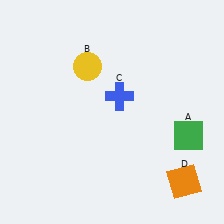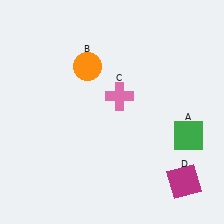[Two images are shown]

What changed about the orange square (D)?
In Image 1, D is orange. In Image 2, it changed to magenta.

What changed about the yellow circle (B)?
In Image 1, B is yellow. In Image 2, it changed to orange.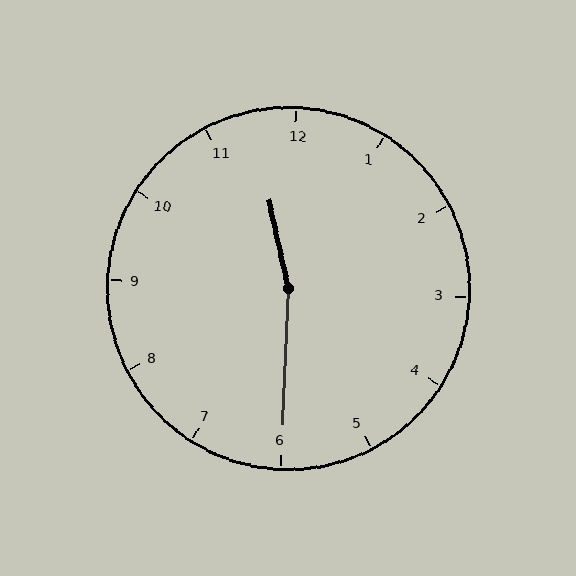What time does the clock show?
11:30.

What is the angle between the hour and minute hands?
Approximately 165 degrees.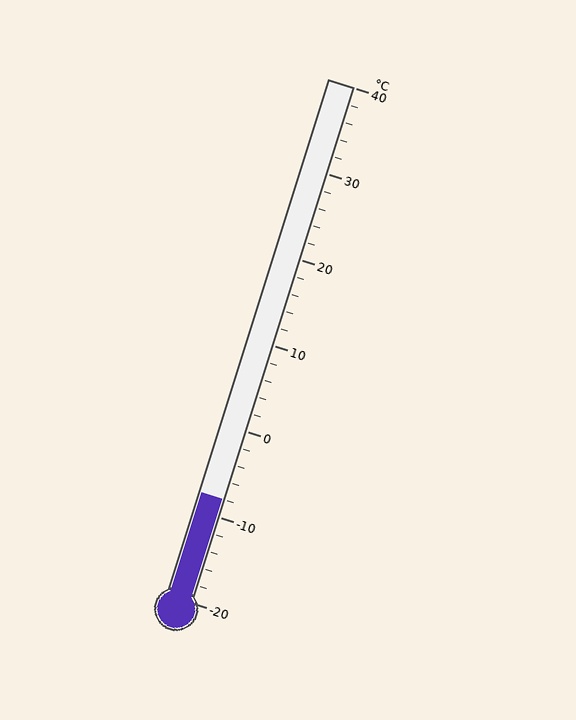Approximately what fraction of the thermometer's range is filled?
The thermometer is filled to approximately 20% of its range.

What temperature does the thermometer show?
The thermometer shows approximately -8°C.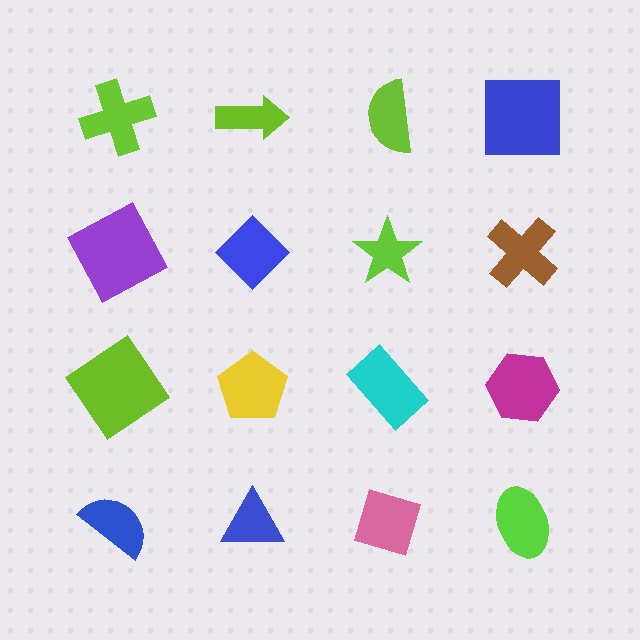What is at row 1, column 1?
A lime cross.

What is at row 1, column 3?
A lime semicircle.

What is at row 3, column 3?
A cyan rectangle.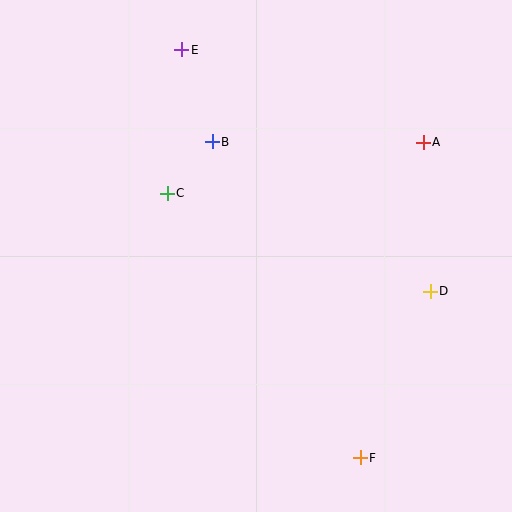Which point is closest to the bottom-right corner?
Point F is closest to the bottom-right corner.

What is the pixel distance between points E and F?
The distance between E and F is 445 pixels.